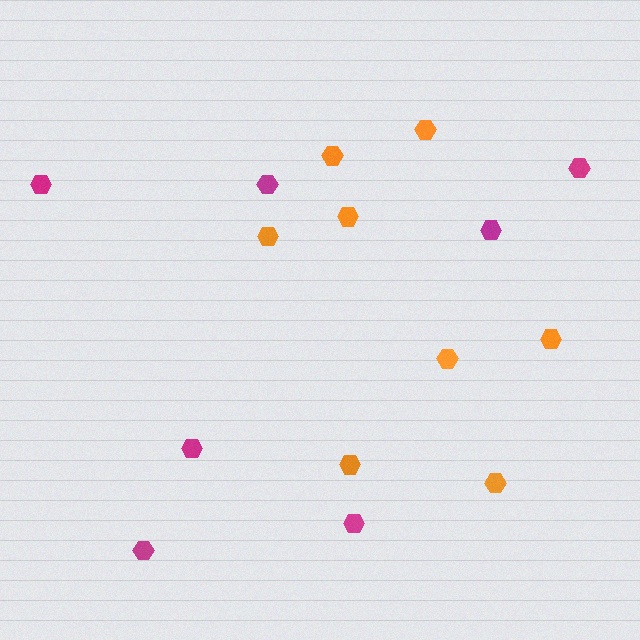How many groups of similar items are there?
There are 2 groups: one group of magenta hexagons (7) and one group of orange hexagons (8).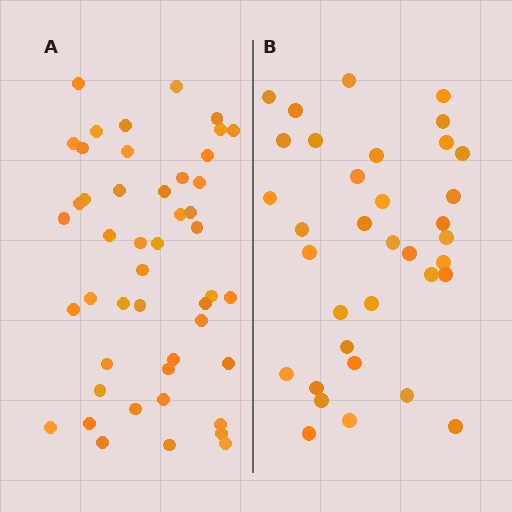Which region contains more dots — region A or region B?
Region A (the left region) has more dots.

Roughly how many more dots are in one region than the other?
Region A has roughly 12 or so more dots than region B.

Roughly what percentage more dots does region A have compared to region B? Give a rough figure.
About 35% more.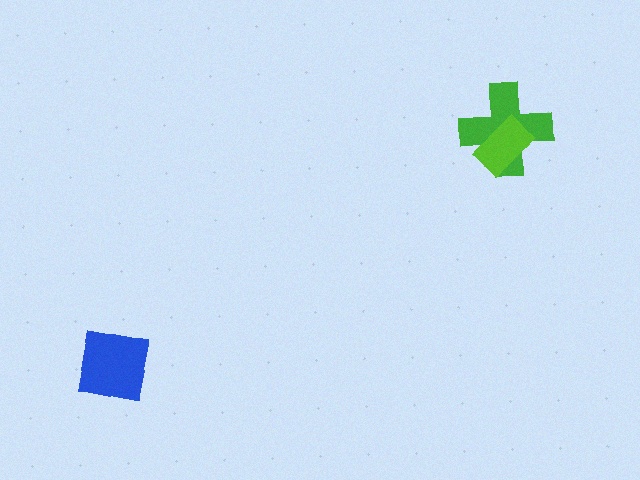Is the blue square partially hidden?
No, no other shape covers it.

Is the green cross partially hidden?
Yes, it is partially covered by another shape.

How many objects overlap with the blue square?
0 objects overlap with the blue square.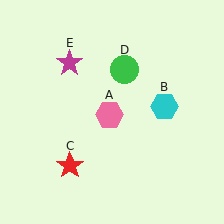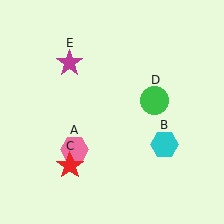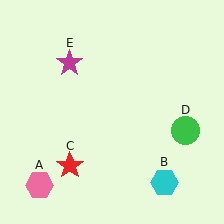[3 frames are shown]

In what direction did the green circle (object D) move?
The green circle (object D) moved down and to the right.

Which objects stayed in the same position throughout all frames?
Red star (object C) and magenta star (object E) remained stationary.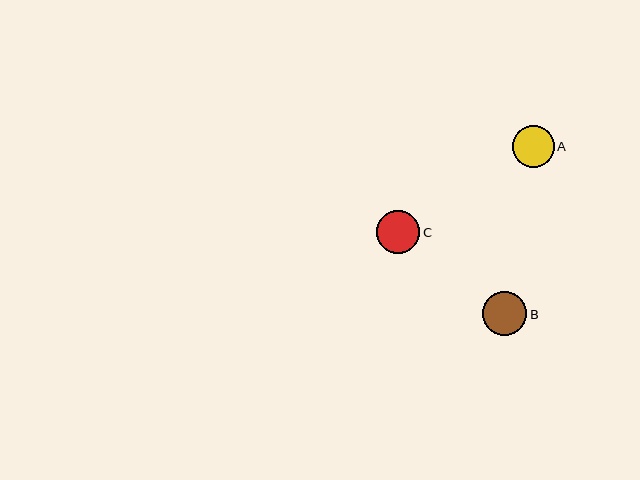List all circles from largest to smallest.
From largest to smallest: B, C, A.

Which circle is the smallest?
Circle A is the smallest with a size of approximately 41 pixels.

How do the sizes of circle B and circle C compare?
Circle B and circle C are approximately the same size.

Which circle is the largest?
Circle B is the largest with a size of approximately 44 pixels.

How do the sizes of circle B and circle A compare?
Circle B and circle A are approximately the same size.